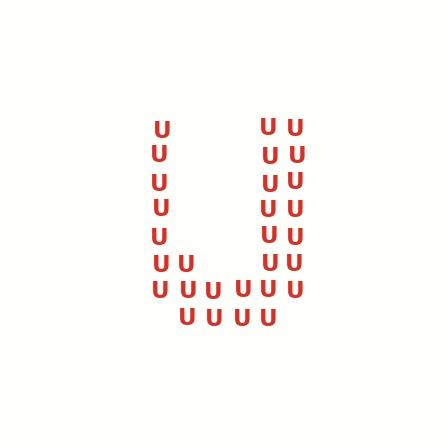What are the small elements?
The small elements are letter U's.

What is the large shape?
The large shape is the letter U.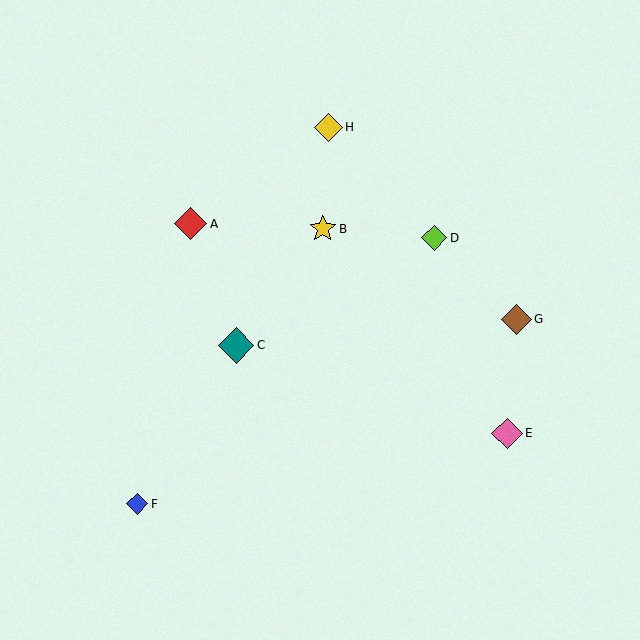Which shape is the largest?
The teal diamond (labeled C) is the largest.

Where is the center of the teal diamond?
The center of the teal diamond is at (236, 345).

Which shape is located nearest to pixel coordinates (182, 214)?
The red diamond (labeled A) at (190, 224) is nearest to that location.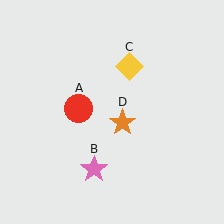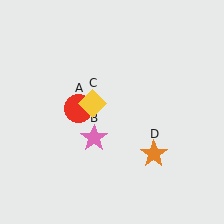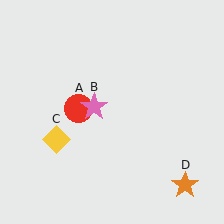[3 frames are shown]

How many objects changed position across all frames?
3 objects changed position: pink star (object B), yellow diamond (object C), orange star (object D).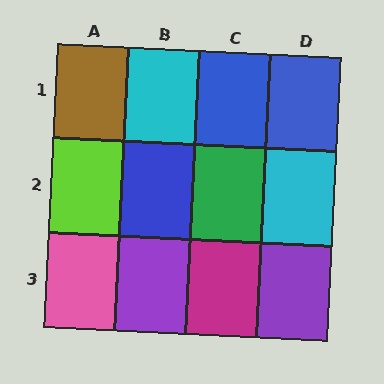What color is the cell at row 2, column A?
Lime.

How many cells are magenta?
1 cell is magenta.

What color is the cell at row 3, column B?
Purple.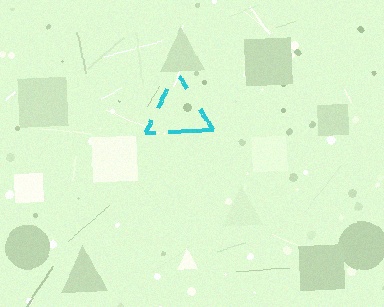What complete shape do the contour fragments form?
The contour fragments form a triangle.